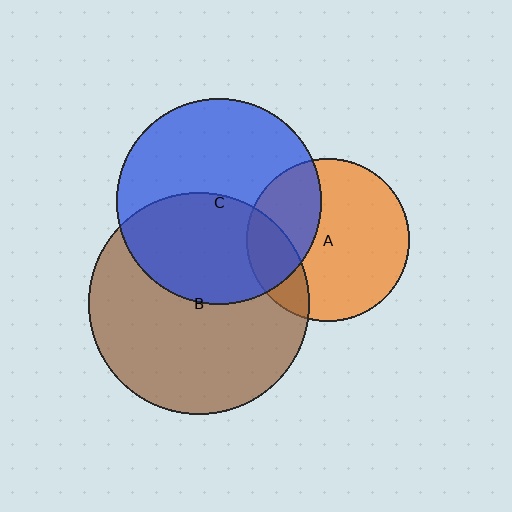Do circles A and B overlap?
Yes.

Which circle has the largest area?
Circle B (brown).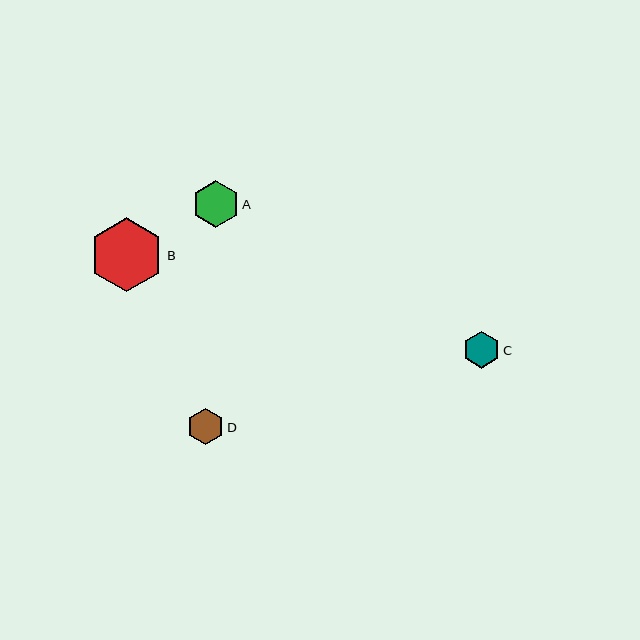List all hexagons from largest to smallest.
From largest to smallest: B, A, C, D.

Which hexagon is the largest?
Hexagon B is the largest with a size of approximately 74 pixels.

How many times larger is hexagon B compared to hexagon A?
Hexagon B is approximately 1.6 times the size of hexagon A.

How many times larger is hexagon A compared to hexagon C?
Hexagon A is approximately 1.3 times the size of hexagon C.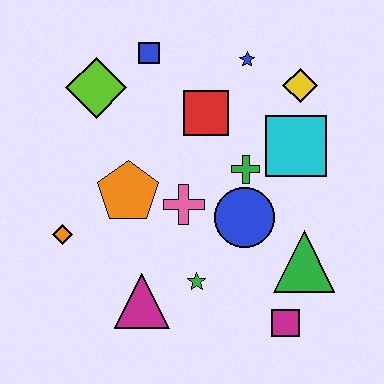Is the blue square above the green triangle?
Yes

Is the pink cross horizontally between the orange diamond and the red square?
Yes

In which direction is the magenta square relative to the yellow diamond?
The magenta square is below the yellow diamond.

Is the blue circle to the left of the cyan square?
Yes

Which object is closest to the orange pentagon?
The pink cross is closest to the orange pentagon.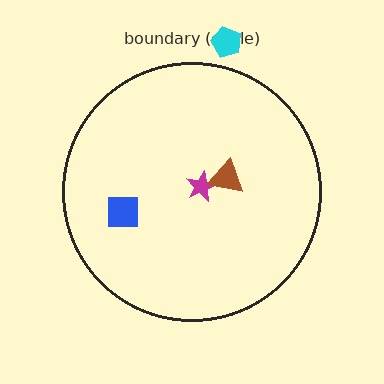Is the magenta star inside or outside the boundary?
Inside.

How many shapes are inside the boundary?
3 inside, 1 outside.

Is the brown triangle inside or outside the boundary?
Inside.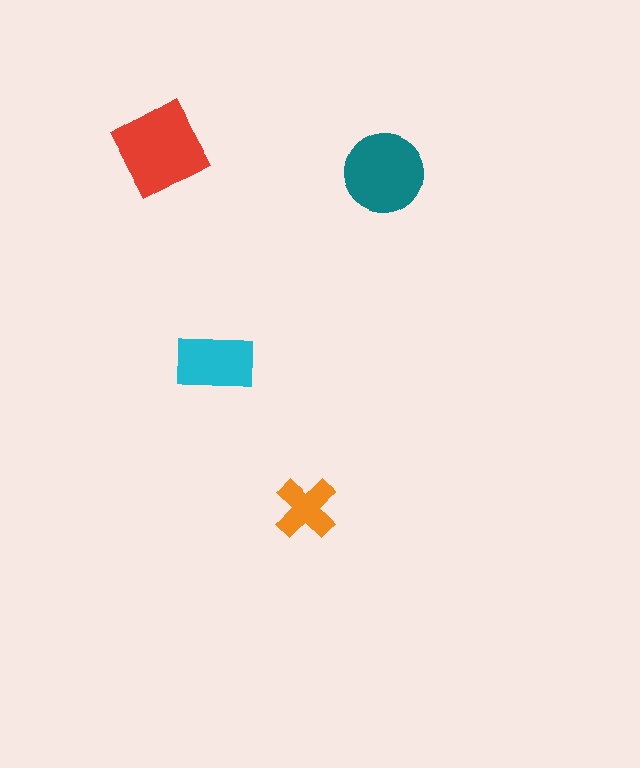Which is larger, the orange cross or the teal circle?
The teal circle.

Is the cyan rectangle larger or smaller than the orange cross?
Larger.